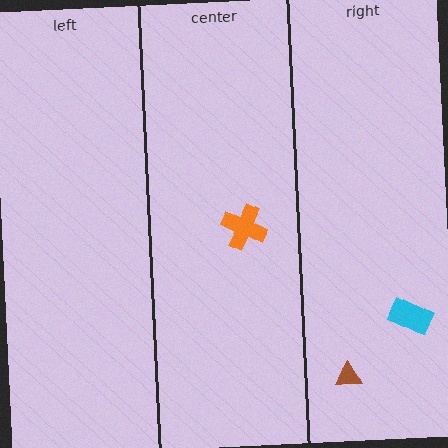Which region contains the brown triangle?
The right region.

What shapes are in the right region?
The cyan rectangle, the brown triangle.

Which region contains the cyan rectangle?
The right region.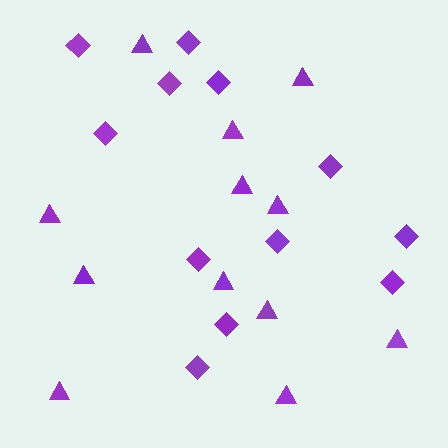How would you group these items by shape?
There are 2 groups: one group of diamonds (12) and one group of triangles (12).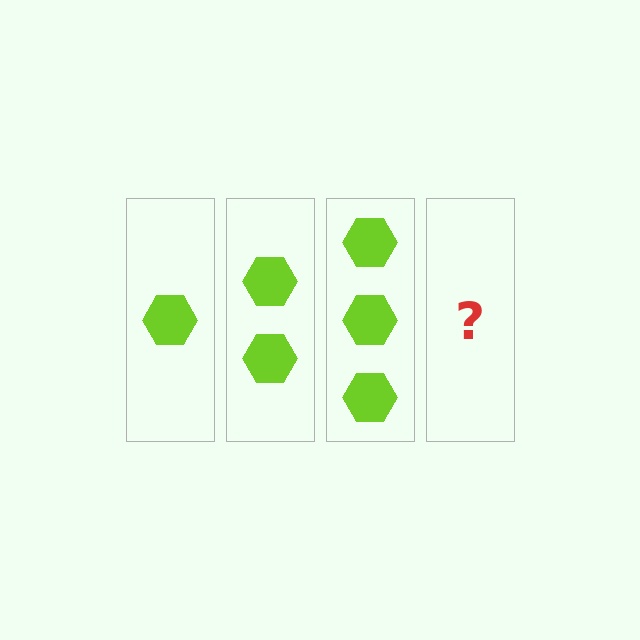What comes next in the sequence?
The next element should be 4 hexagons.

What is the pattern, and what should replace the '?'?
The pattern is that each step adds one more hexagon. The '?' should be 4 hexagons.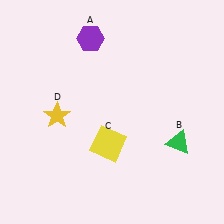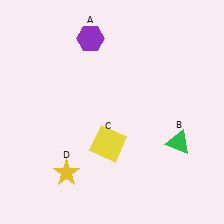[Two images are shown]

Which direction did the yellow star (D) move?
The yellow star (D) moved down.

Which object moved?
The yellow star (D) moved down.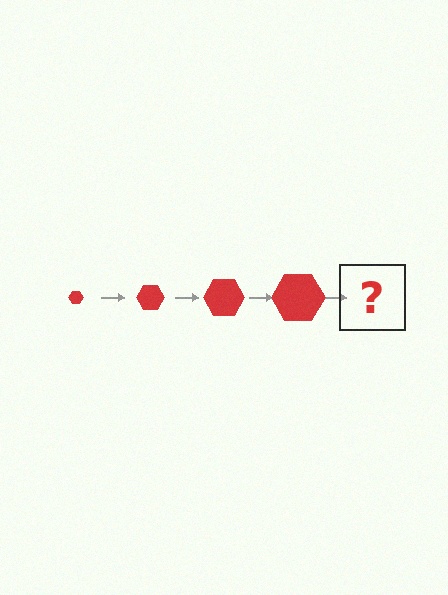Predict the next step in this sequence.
The next step is a red hexagon, larger than the previous one.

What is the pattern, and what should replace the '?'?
The pattern is that the hexagon gets progressively larger each step. The '?' should be a red hexagon, larger than the previous one.